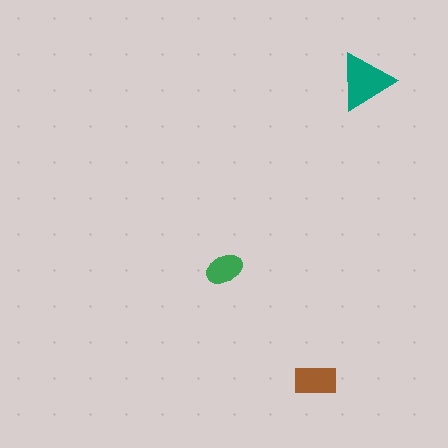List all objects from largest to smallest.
The teal triangle, the brown rectangle, the green ellipse.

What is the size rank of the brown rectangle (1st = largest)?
2nd.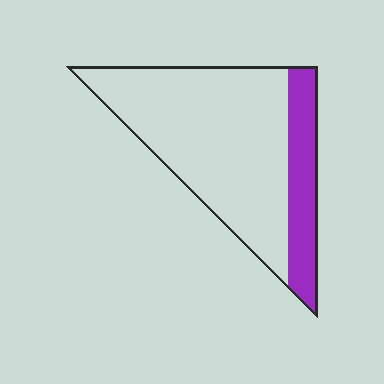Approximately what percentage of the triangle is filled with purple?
Approximately 20%.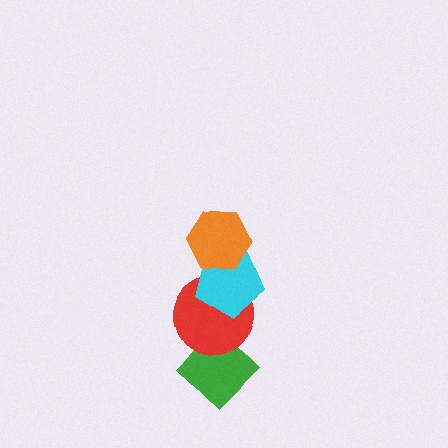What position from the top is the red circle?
The red circle is 3rd from the top.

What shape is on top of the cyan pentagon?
The orange hexagon is on top of the cyan pentagon.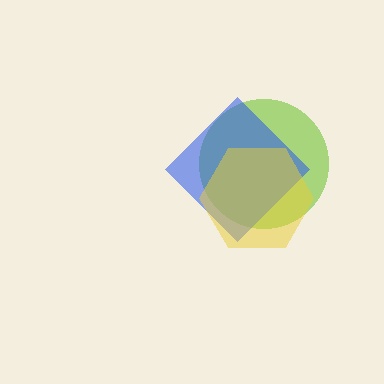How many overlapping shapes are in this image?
There are 3 overlapping shapes in the image.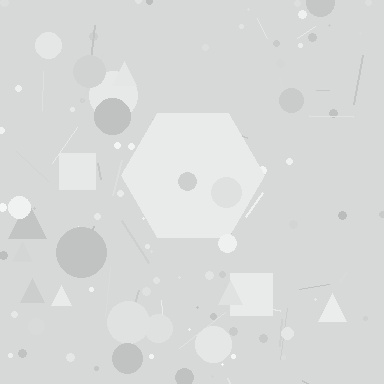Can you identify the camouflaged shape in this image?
The camouflaged shape is a hexagon.